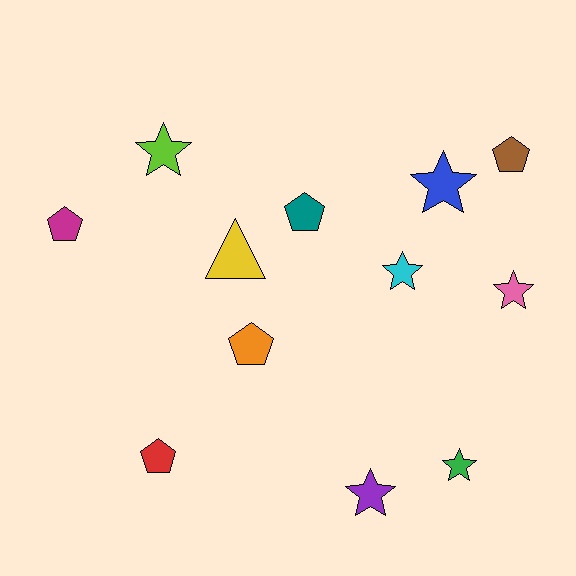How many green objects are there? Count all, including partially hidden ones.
There is 1 green object.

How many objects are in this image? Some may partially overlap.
There are 12 objects.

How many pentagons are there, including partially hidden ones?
There are 5 pentagons.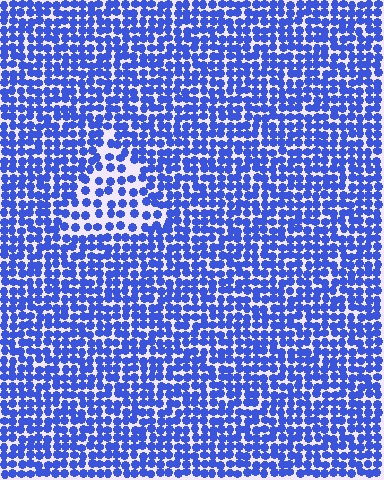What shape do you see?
I see a triangle.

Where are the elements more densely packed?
The elements are more densely packed outside the triangle boundary.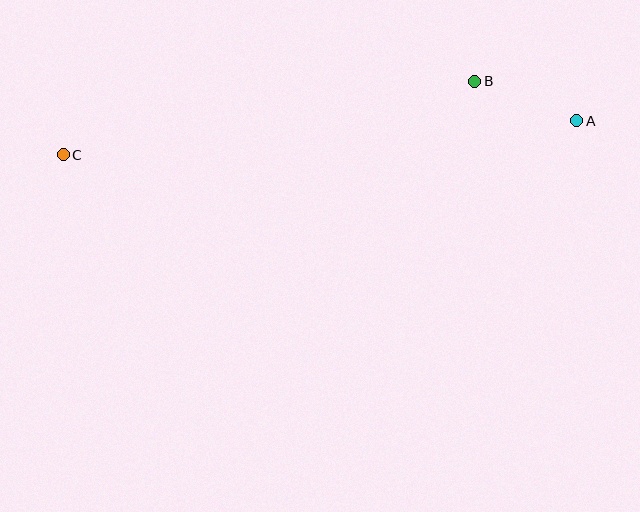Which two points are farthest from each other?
Points A and C are farthest from each other.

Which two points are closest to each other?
Points A and B are closest to each other.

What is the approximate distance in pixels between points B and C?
The distance between B and C is approximately 418 pixels.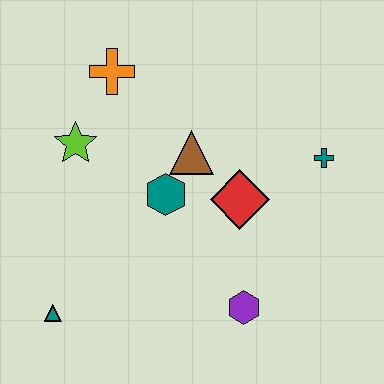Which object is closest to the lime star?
The orange cross is closest to the lime star.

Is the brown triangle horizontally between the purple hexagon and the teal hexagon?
Yes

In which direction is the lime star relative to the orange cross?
The lime star is below the orange cross.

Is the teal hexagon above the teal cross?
No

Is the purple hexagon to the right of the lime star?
Yes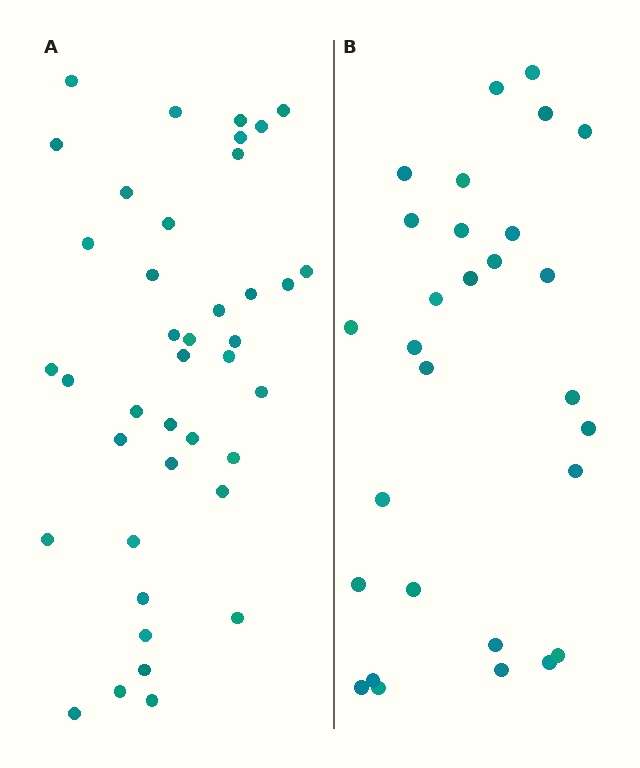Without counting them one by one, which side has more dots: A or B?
Region A (the left region) has more dots.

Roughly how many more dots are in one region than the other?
Region A has roughly 12 or so more dots than region B.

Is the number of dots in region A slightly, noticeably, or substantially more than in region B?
Region A has noticeably more, but not dramatically so. The ratio is roughly 1.4 to 1.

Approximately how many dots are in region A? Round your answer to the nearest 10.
About 40 dots.